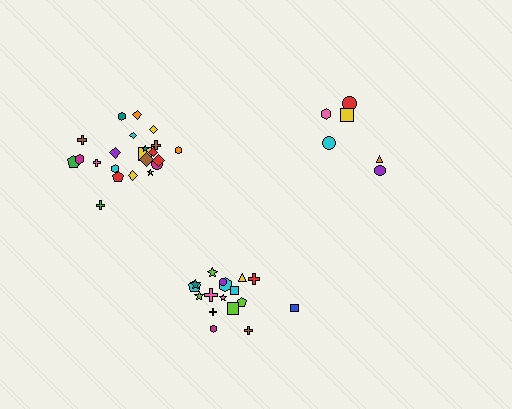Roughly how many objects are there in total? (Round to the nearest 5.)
Roughly 45 objects in total.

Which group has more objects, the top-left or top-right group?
The top-left group.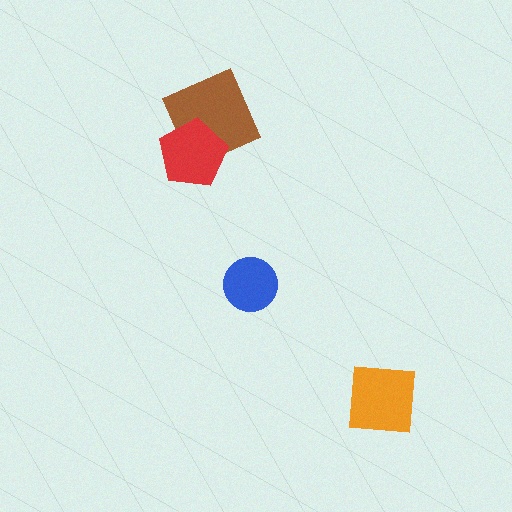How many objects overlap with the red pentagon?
1 object overlaps with the red pentagon.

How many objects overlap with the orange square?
0 objects overlap with the orange square.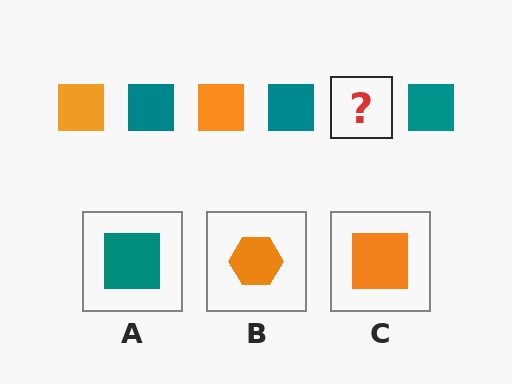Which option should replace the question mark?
Option C.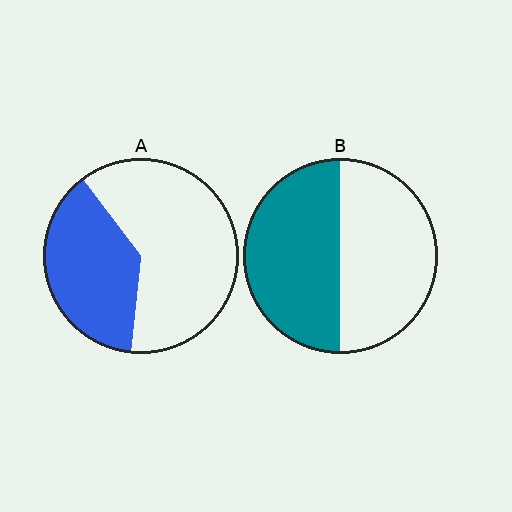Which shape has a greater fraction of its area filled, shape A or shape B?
Shape B.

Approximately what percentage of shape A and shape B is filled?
A is approximately 40% and B is approximately 50%.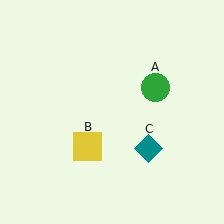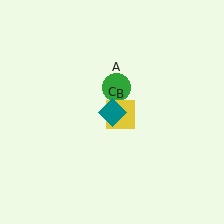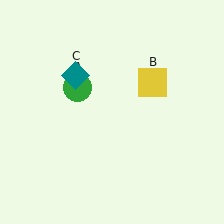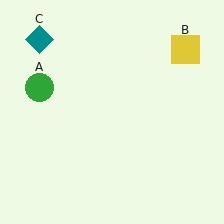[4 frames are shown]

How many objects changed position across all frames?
3 objects changed position: green circle (object A), yellow square (object B), teal diamond (object C).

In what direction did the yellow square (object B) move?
The yellow square (object B) moved up and to the right.